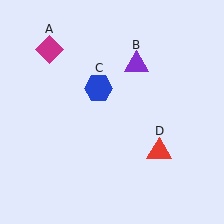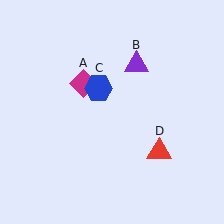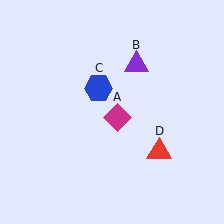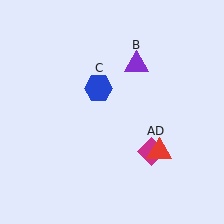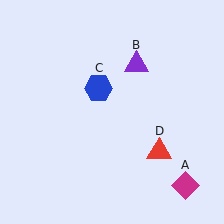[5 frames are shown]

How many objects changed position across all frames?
1 object changed position: magenta diamond (object A).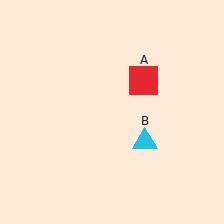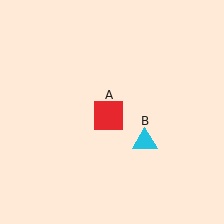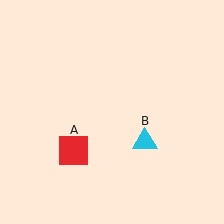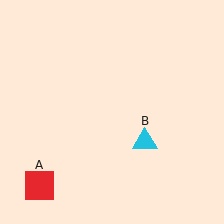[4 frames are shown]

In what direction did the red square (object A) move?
The red square (object A) moved down and to the left.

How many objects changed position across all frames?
1 object changed position: red square (object A).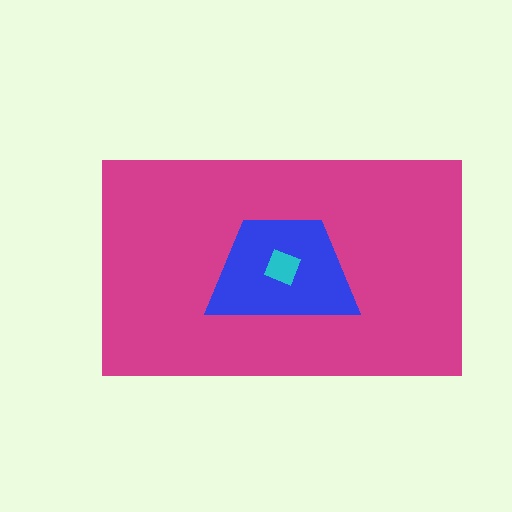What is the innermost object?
The cyan diamond.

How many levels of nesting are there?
3.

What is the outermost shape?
The magenta rectangle.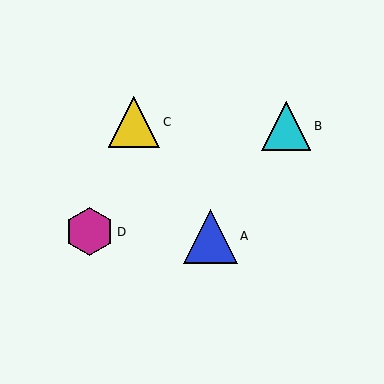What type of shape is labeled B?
Shape B is a cyan triangle.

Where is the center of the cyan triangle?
The center of the cyan triangle is at (286, 126).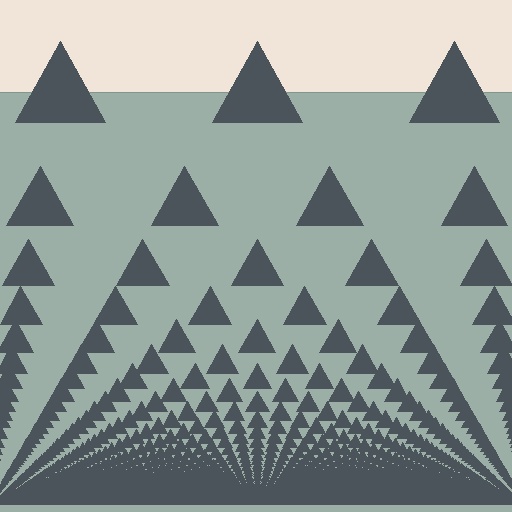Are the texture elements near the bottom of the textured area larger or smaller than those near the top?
Smaller. The gradient is inverted — elements near the bottom are smaller and denser.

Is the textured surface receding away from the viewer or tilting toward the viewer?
The surface appears to tilt toward the viewer. Texture elements get larger and sparser toward the top.